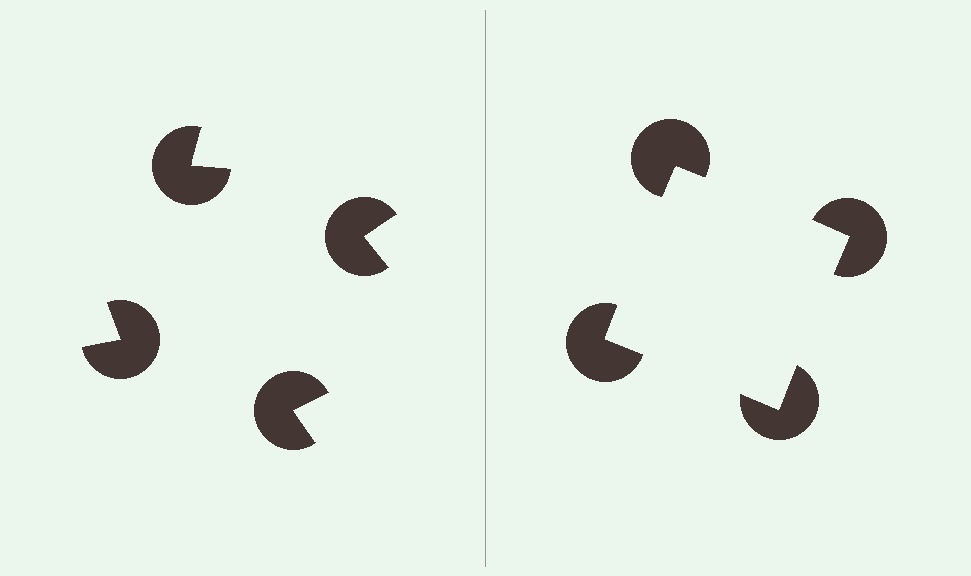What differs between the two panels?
The pac-man discs are positioned identically on both sides; only the wedge orientations differ. On the right they align to a square; on the left they are misaligned.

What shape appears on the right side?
An illusory square.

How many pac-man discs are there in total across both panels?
8 — 4 on each side.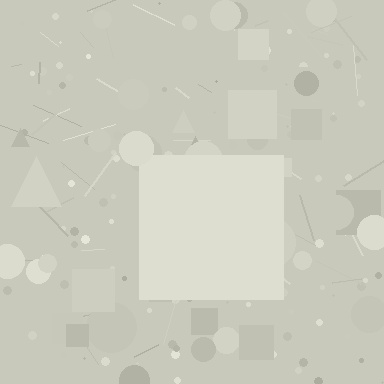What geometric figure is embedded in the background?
A square is embedded in the background.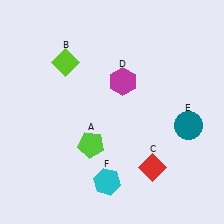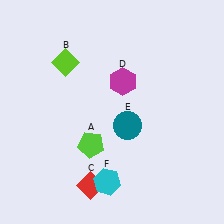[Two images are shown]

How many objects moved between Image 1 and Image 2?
2 objects moved between the two images.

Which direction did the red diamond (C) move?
The red diamond (C) moved left.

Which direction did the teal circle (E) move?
The teal circle (E) moved left.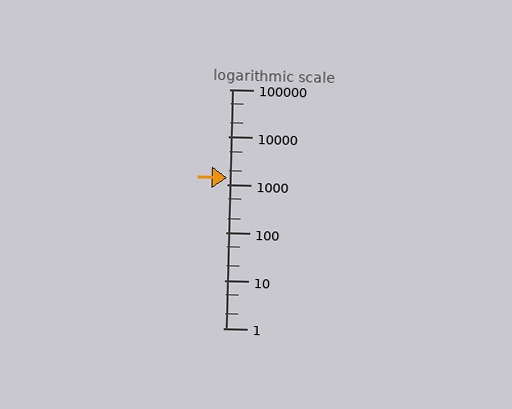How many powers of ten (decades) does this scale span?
The scale spans 5 decades, from 1 to 100000.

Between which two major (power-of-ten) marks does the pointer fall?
The pointer is between 1000 and 10000.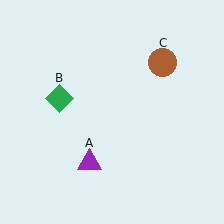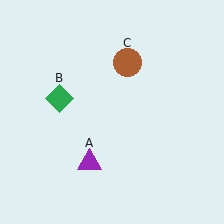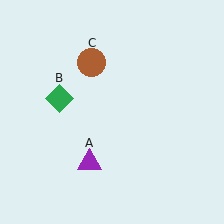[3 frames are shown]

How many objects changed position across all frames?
1 object changed position: brown circle (object C).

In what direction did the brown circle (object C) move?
The brown circle (object C) moved left.